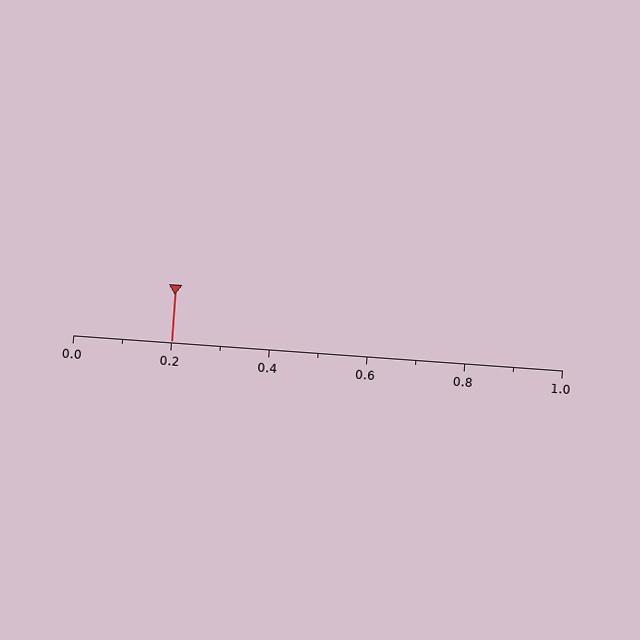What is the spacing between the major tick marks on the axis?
The major ticks are spaced 0.2 apart.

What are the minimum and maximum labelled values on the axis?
The axis runs from 0.0 to 1.0.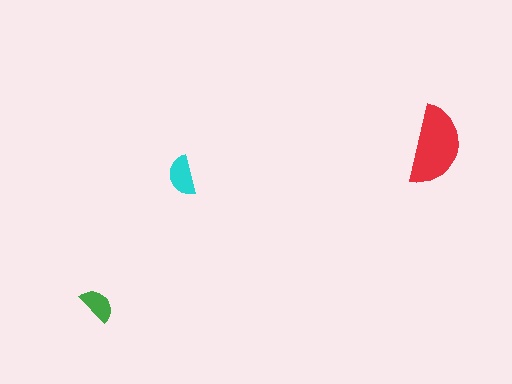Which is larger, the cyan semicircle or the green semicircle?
The cyan one.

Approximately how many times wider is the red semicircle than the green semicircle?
About 2 times wider.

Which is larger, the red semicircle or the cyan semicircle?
The red one.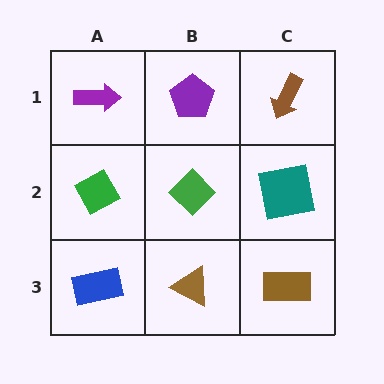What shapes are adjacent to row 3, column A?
A green diamond (row 2, column A), a brown triangle (row 3, column B).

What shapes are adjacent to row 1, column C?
A teal square (row 2, column C), a purple pentagon (row 1, column B).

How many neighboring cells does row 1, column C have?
2.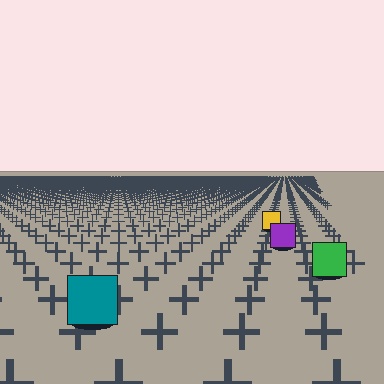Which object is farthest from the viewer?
The yellow square is farthest from the viewer. It appears smaller and the ground texture around it is denser.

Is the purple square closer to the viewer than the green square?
No. The green square is closer — you can tell from the texture gradient: the ground texture is coarser near it.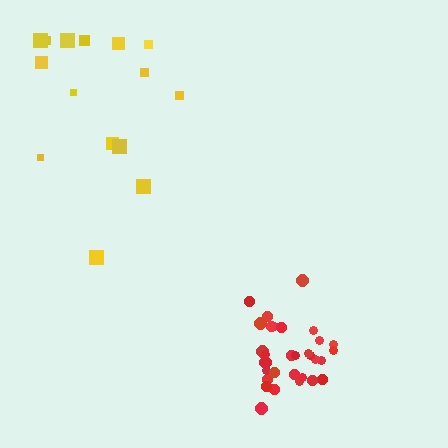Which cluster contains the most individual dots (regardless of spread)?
Red (31).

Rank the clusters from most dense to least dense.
red, yellow.